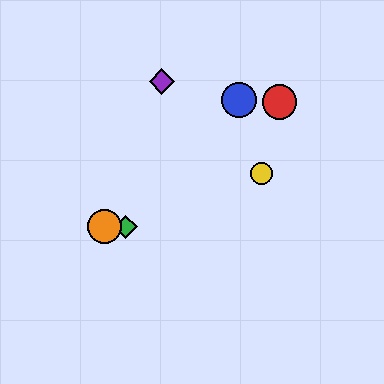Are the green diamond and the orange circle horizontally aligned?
Yes, both are at y≈227.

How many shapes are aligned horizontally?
2 shapes (the green diamond, the orange circle) are aligned horizontally.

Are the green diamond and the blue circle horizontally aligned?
No, the green diamond is at y≈227 and the blue circle is at y≈100.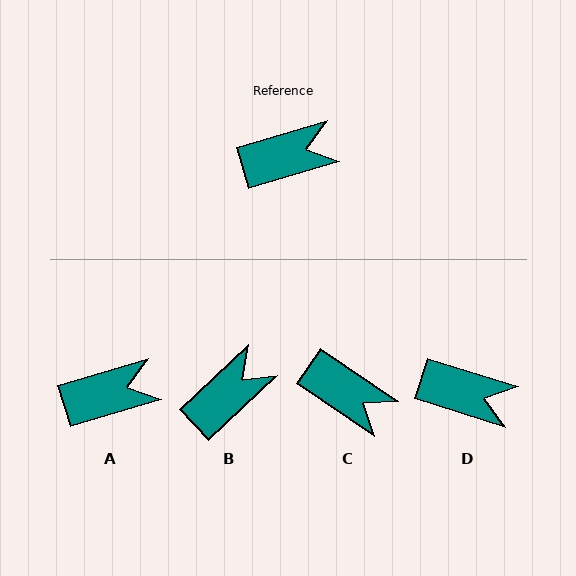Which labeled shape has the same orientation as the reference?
A.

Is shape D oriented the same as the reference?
No, it is off by about 34 degrees.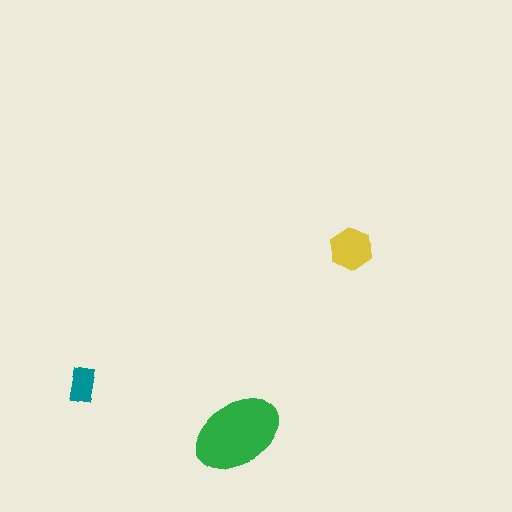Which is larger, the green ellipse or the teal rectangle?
The green ellipse.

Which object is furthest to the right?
The yellow hexagon is rightmost.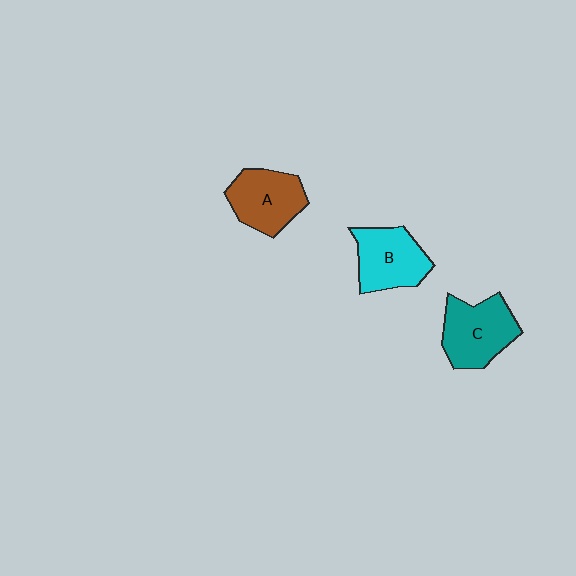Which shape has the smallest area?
Shape A (brown).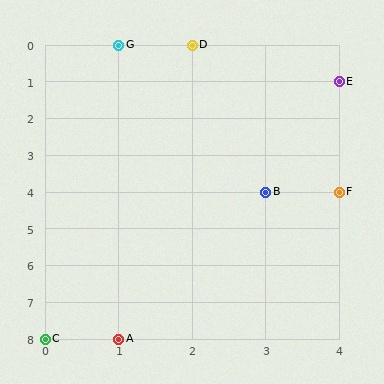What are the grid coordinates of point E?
Point E is at grid coordinates (4, 1).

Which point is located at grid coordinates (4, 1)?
Point E is at (4, 1).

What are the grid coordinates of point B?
Point B is at grid coordinates (3, 4).